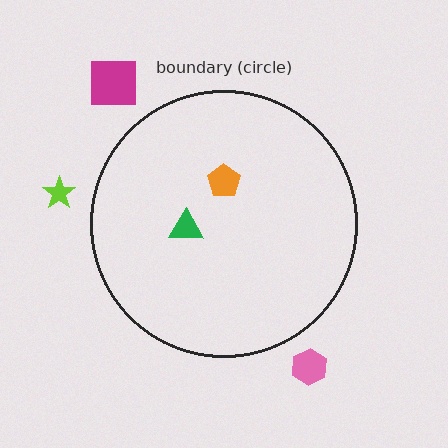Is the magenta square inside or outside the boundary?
Outside.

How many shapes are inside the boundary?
2 inside, 3 outside.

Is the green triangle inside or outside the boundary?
Inside.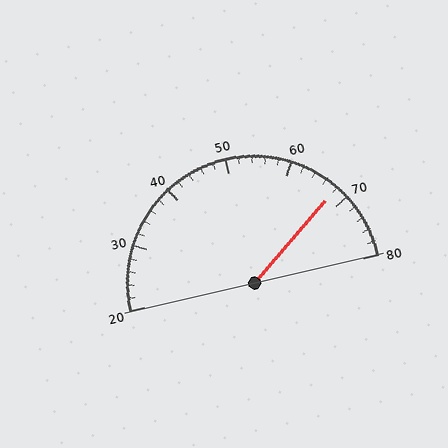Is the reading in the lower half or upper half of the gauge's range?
The reading is in the upper half of the range (20 to 80).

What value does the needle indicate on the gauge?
The needle indicates approximately 68.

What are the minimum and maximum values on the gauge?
The gauge ranges from 20 to 80.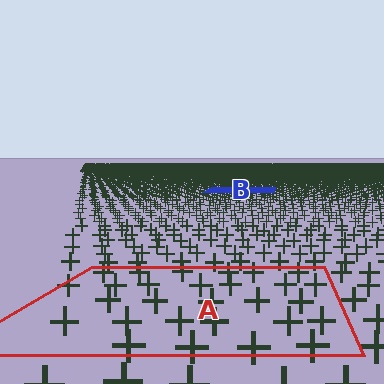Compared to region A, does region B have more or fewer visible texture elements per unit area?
Region B has more texture elements per unit area — they are packed more densely because it is farther away.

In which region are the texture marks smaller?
The texture marks are smaller in region B, because it is farther away.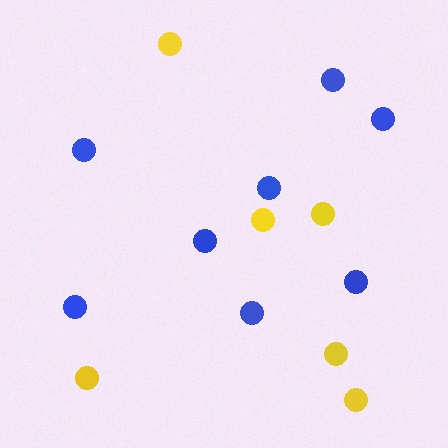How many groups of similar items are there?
There are 2 groups: one group of yellow circles (6) and one group of blue circles (8).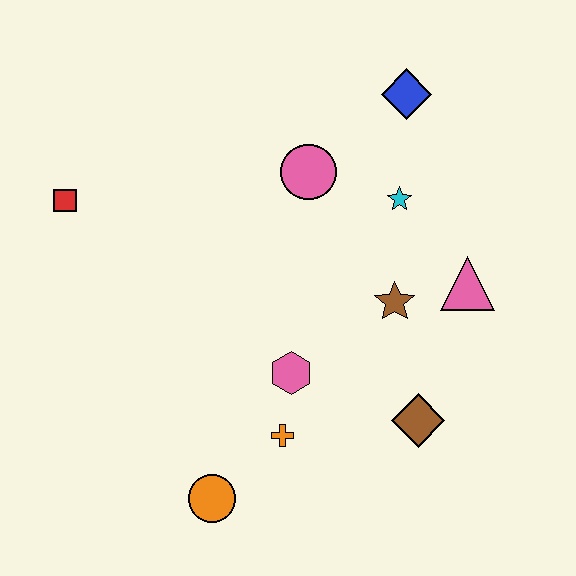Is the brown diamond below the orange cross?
No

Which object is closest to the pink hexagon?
The orange cross is closest to the pink hexagon.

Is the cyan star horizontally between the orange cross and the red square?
No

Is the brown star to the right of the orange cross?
Yes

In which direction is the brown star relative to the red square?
The brown star is to the right of the red square.